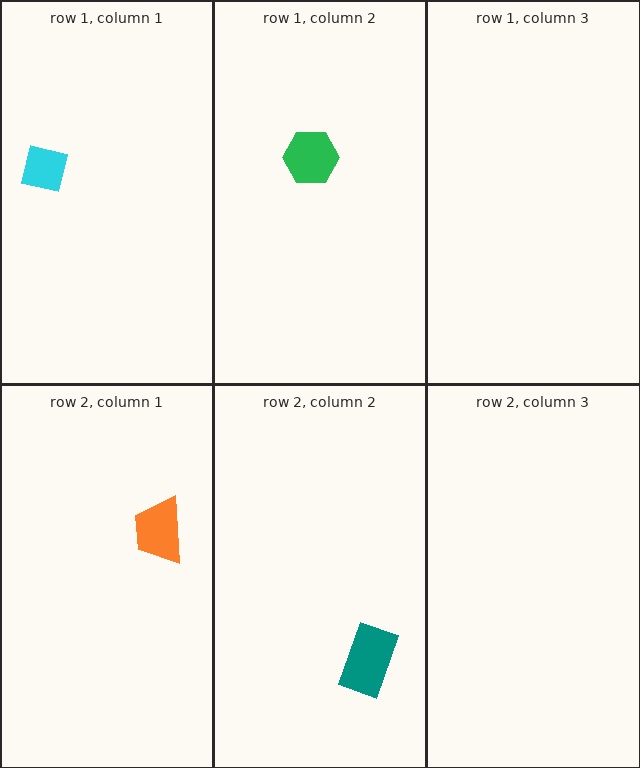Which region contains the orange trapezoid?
The row 2, column 1 region.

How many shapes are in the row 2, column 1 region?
1.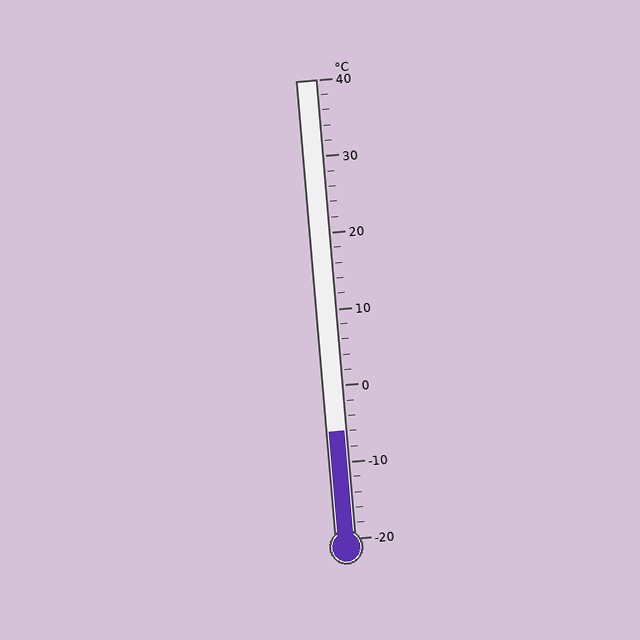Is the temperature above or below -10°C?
The temperature is above -10°C.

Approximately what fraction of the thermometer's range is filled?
The thermometer is filled to approximately 25% of its range.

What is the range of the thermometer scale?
The thermometer scale ranges from -20°C to 40°C.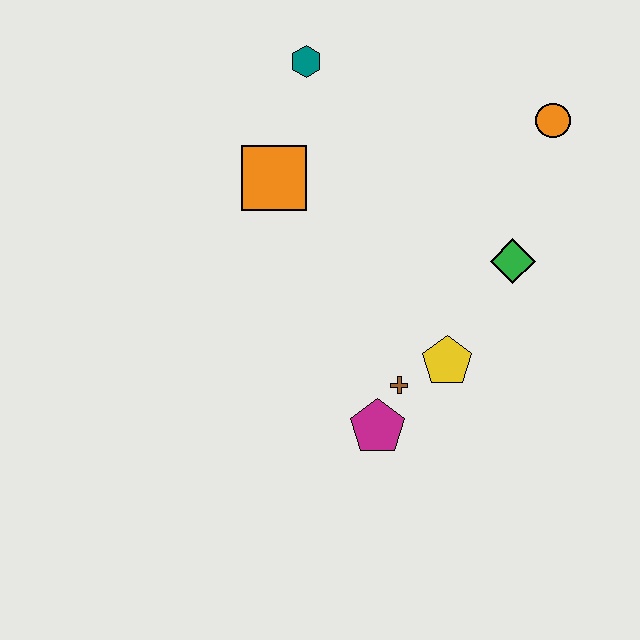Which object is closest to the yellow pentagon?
The brown cross is closest to the yellow pentagon.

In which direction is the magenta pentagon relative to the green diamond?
The magenta pentagon is below the green diamond.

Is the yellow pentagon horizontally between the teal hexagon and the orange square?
No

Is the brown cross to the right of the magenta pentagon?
Yes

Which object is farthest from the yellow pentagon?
The teal hexagon is farthest from the yellow pentagon.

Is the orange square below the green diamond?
No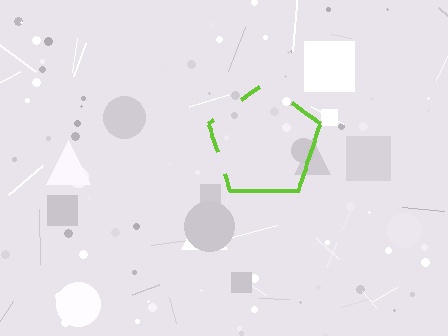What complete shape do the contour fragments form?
The contour fragments form a pentagon.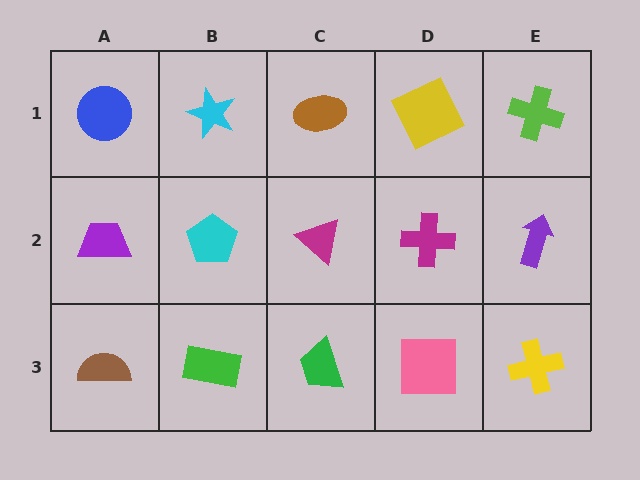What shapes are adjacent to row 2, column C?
A brown ellipse (row 1, column C), a green trapezoid (row 3, column C), a cyan pentagon (row 2, column B), a magenta cross (row 2, column D).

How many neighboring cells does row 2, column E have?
3.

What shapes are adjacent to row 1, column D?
A magenta cross (row 2, column D), a brown ellipse (row 1, column C), a lime cross (row 1, column E).